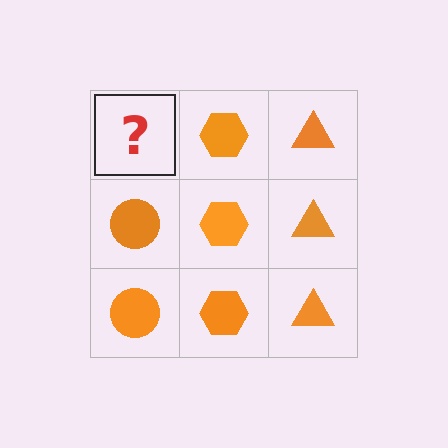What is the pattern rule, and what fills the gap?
The rule is that each column has a consistent shape. The gap should be filled with an orange circle.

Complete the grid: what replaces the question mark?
The question mark should be replaced with an orange circle.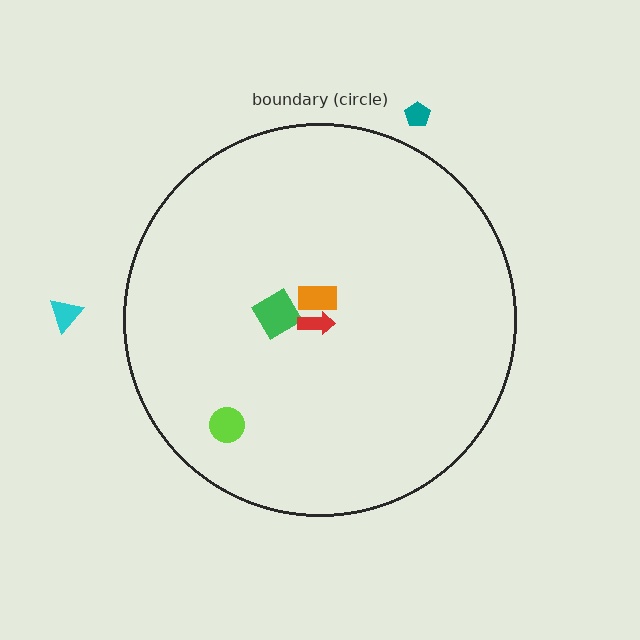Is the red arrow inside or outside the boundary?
Inside.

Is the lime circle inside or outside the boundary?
Inside.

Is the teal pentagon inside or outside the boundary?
Outside.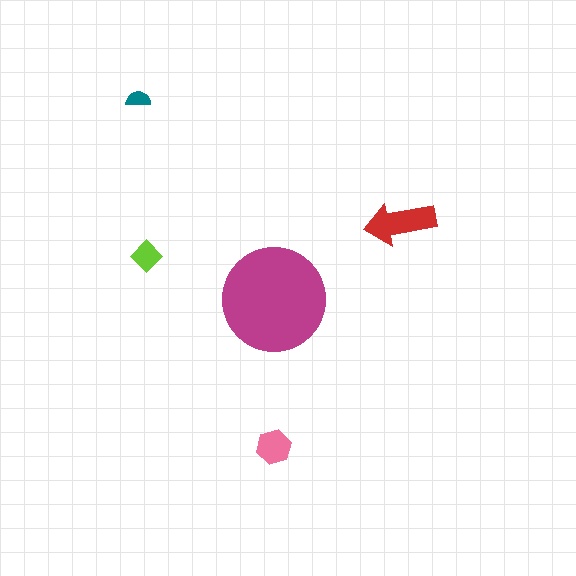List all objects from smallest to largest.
The teal semicircle, the lime diamond, the pink hexagon, the red arrow, the magenta circle.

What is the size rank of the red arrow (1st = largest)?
2nd.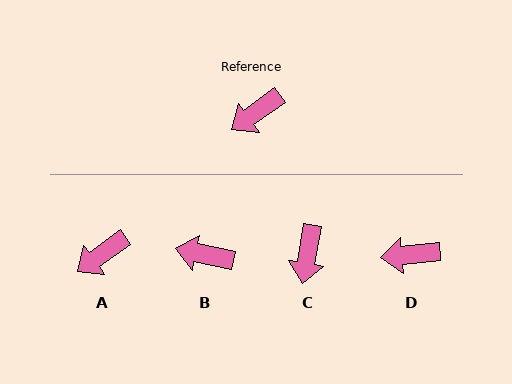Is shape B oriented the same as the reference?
No, it is off by about 47 degrees.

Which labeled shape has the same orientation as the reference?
A.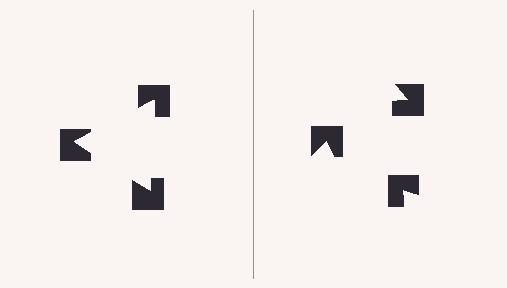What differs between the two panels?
The notched squares are positioned identically on both sides; only the wedge orientations differ. On the left they align to a triangle; on the right they are misaligned.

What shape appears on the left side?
An illusory triangle.